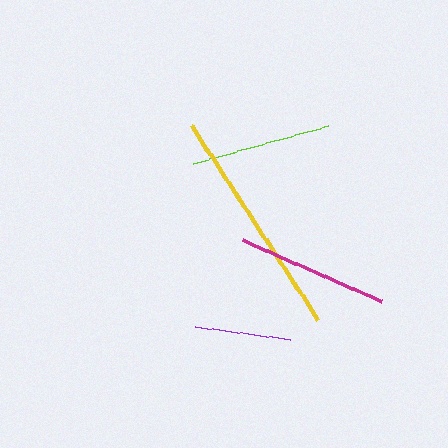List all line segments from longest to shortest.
From longest to shortest: yellow, magenta, lime, purple.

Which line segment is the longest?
The yellow line is the longest at approximately 232 pixels.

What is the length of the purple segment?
The purple segment is approximately 97 pixels long.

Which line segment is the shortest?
The purple line is the shortest at approximately 97 pixels.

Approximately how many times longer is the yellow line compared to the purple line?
The yellow line is approximately 2.4 times the length of the purple line.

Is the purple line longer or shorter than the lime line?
The lime line is longer than the purple line.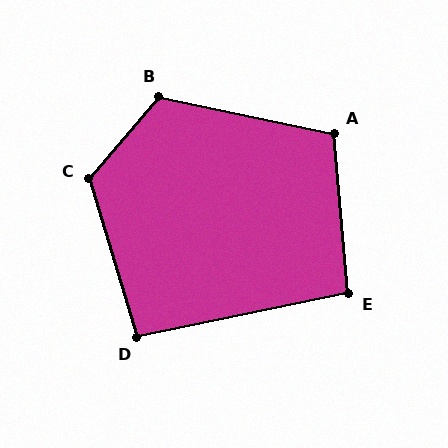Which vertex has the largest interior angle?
C, at approximately 122 degrees.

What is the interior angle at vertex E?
Approximately 97 degrees (obtuse).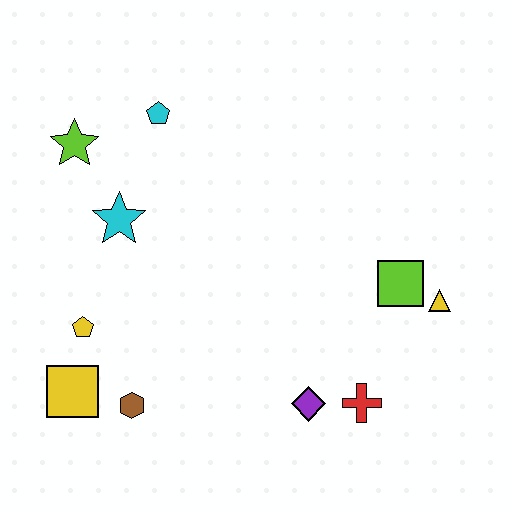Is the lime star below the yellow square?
No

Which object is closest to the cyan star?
The lime star is closest to the cyan star.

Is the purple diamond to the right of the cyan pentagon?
Yes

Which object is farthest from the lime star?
The yellow triangle is farthest from the lime star.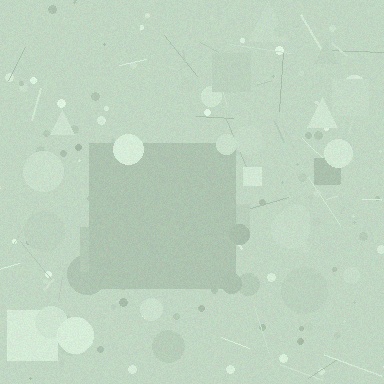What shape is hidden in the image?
A square is hidden in the image.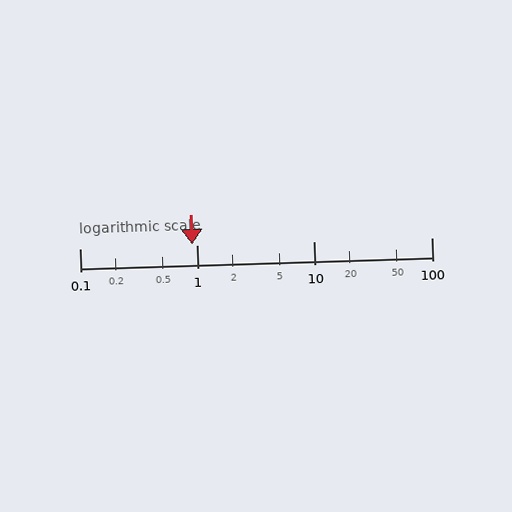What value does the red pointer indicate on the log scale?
The pointer indicates approximately 0.91.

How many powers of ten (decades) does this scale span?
The scale spans 3 decades, from 0.1 to 100.